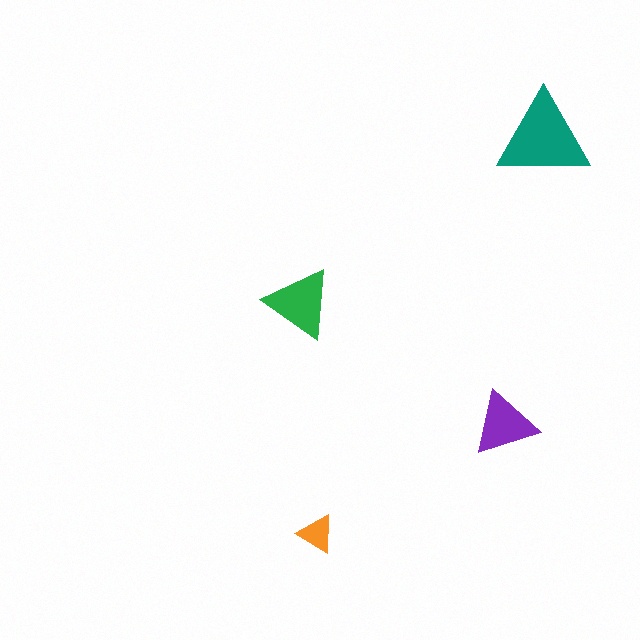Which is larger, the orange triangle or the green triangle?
The green one.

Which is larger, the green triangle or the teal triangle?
The teal one.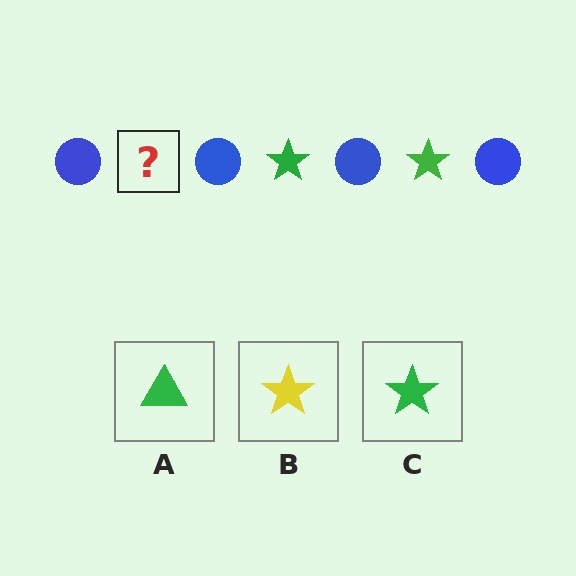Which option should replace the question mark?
Option C.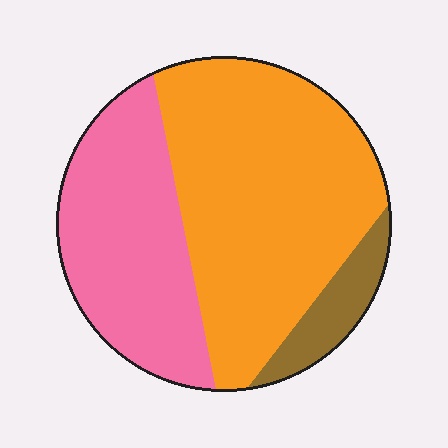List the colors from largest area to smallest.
From largest to smallest: orange, pink, brown.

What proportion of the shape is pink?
Pink takes up about one third (1/3) of the shape.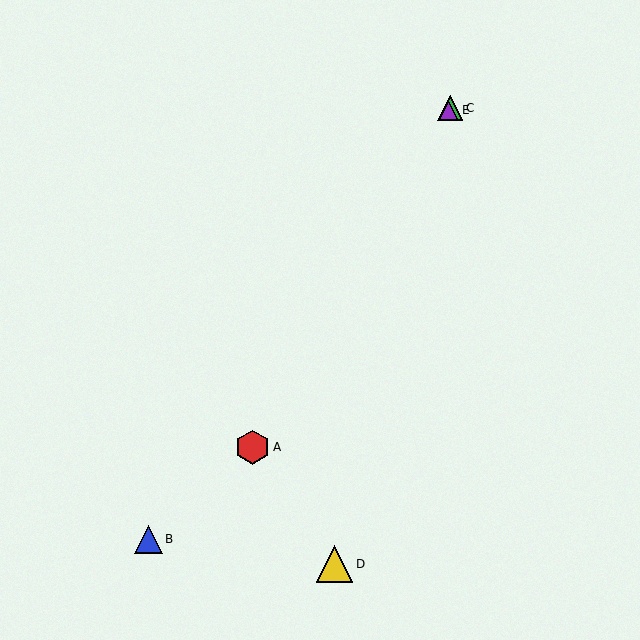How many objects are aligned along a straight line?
3 objects (A, C, E) are aligned along a straight line.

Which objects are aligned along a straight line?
Objects A, C, E are aligned along a straight line.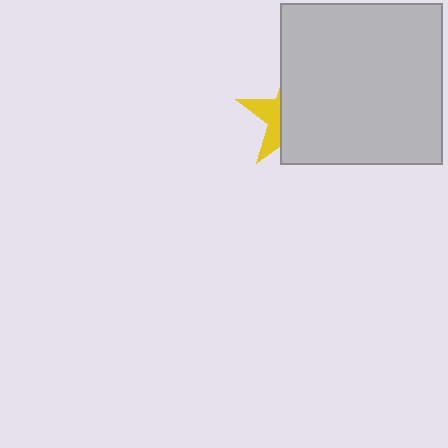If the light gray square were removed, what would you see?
You would see the complete yellow star.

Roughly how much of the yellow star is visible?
A small part of it is visible (roughly 31%).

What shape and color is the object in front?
The object in front is a light gray square.